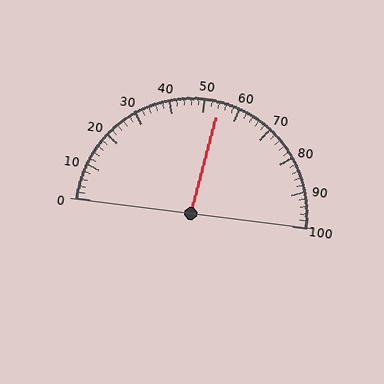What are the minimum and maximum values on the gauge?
The gauge ranges from 0 to 100.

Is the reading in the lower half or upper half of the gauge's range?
The reading is in the upper half of the range (0 to 100).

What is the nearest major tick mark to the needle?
The nearest major tick mark is 50.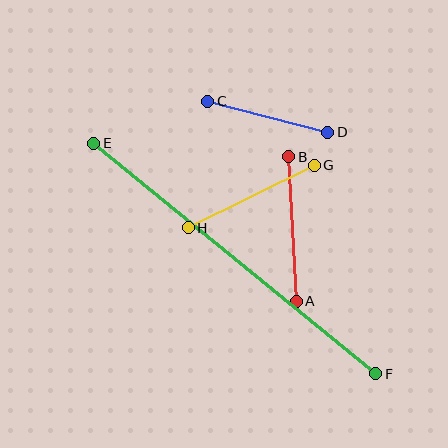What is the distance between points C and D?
The distance is approximately 124 pixels.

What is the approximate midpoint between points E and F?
The midpoint is at approximately (235, 258) pixels.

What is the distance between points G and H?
The distance is approximately 141 pixels.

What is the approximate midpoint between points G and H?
The midpoint is at approximately (251, 196) pixels.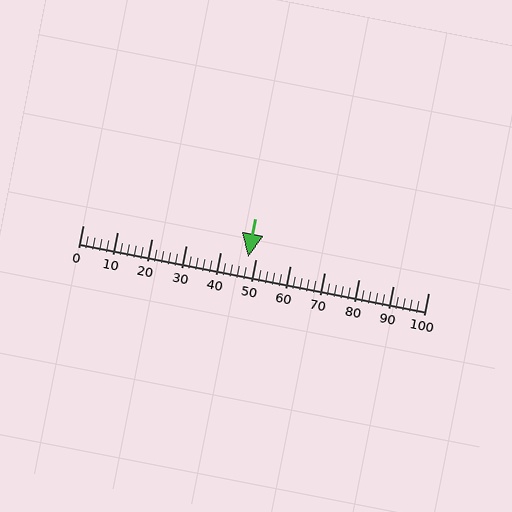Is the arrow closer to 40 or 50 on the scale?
The arrow is closer to 50.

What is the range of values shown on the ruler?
The ruler shows values from 0 to 100.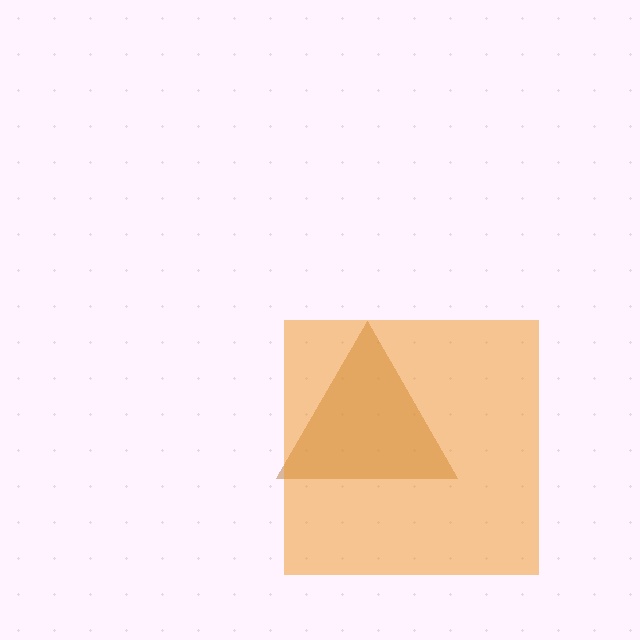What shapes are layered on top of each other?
The layered shapes are: a brown triangle, an orange square.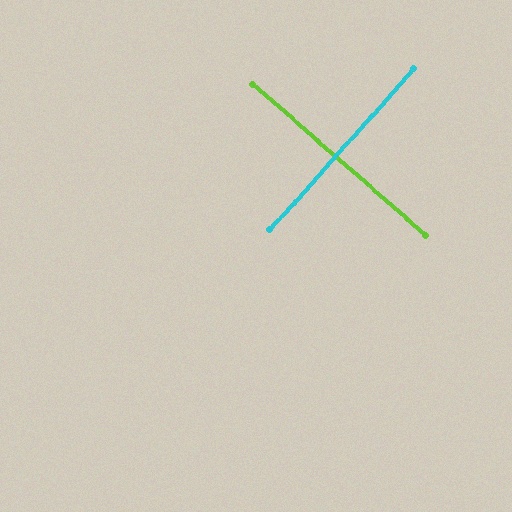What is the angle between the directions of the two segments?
Approximately 89 degrees.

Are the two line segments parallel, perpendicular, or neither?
Perpendicular — they meet at approximately 89°.